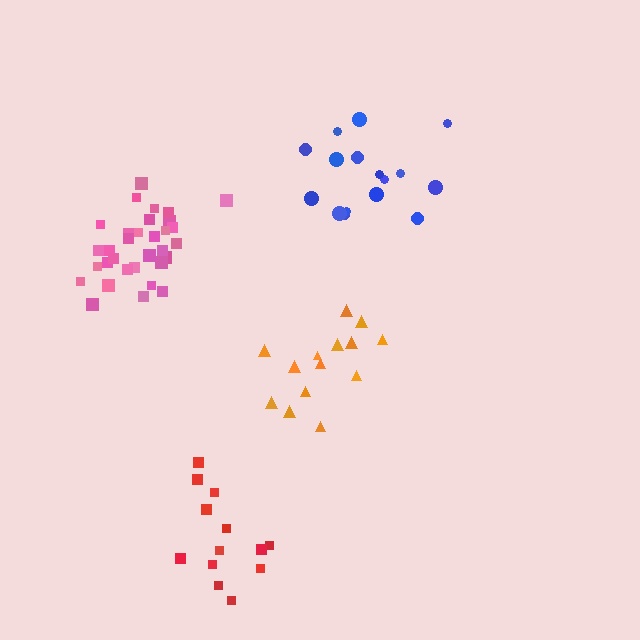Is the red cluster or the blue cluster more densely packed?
Blue.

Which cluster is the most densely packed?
Pink.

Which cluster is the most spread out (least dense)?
Red.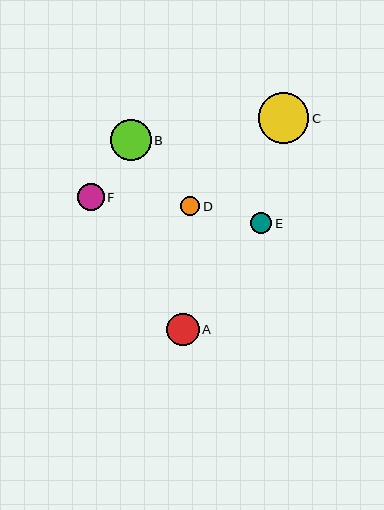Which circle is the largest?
Circle C is the largest with a size of approximately 50 pixels.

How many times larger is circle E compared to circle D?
Circle E is approximately 1.1 times the size of circle D.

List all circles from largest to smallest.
From largest to smallest: C, B, A, F, E, D.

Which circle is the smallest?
Circle D is the smallest with a size of approximately 19 pixels.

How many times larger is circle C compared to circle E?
Circle C is approximately 2.4 times the size of circle E.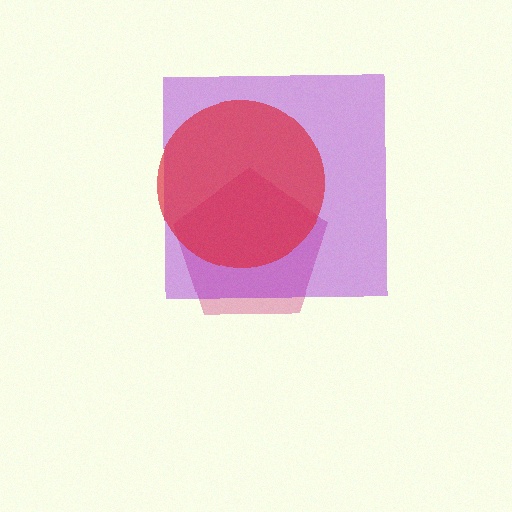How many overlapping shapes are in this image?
There are 3 overlapping shapes in the image.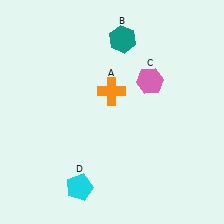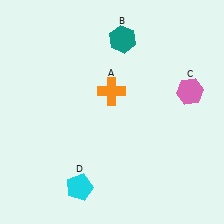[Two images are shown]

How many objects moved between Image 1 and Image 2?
1 object moved between the two images.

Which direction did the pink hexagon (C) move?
The pink hexagon (C) moved right.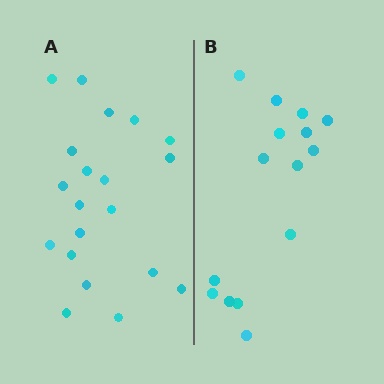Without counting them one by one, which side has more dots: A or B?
Region A (the left region) has more dots.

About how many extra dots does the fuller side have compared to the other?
Region A has about 5 more dots than region B.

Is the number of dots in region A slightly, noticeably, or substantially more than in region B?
Region A has noticeably more, but not dramatically so. The ratio is roughly 1.3 to 1.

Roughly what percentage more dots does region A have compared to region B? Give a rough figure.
About 35% more.